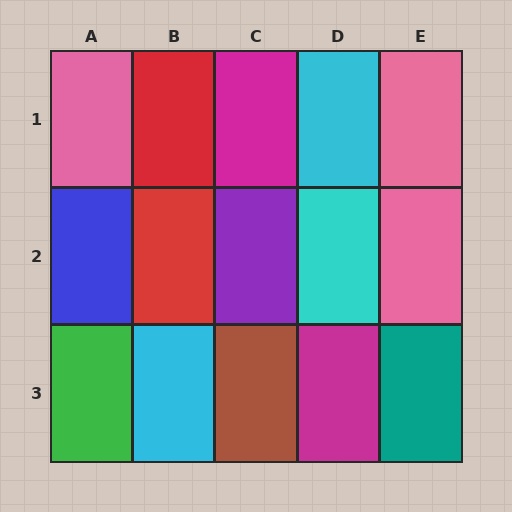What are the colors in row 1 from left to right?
Pink, red, magenta, cyan, pink.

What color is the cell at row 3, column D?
Magenta.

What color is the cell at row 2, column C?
Purple.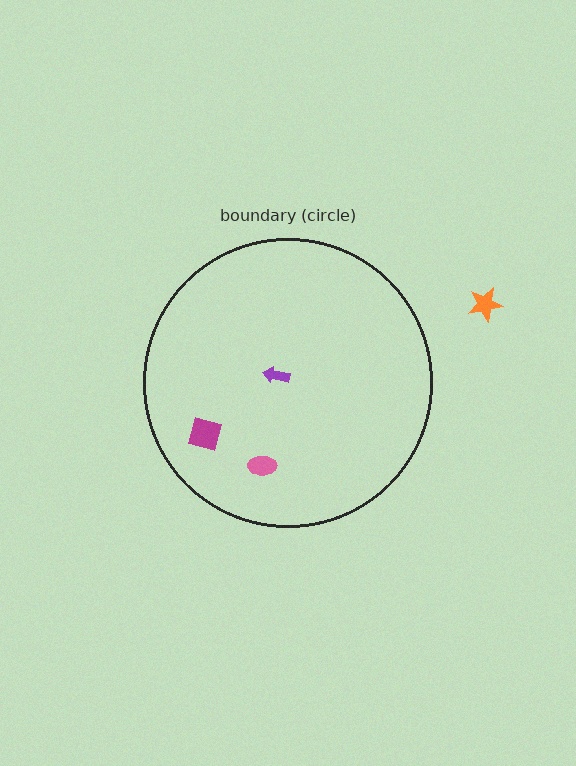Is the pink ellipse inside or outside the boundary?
Inside.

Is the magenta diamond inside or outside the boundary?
Inside.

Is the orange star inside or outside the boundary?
Outside.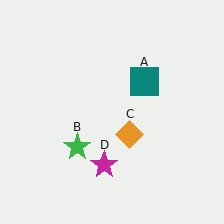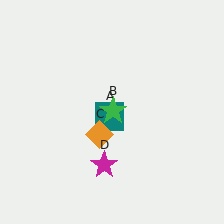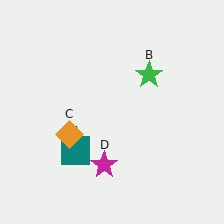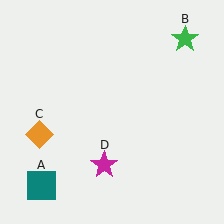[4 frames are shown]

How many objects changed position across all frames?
3 objects changed position: teal square (object A), green star (object B), orange diamond (object C).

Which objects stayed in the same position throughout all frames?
Magenta star (object D) remained stationary.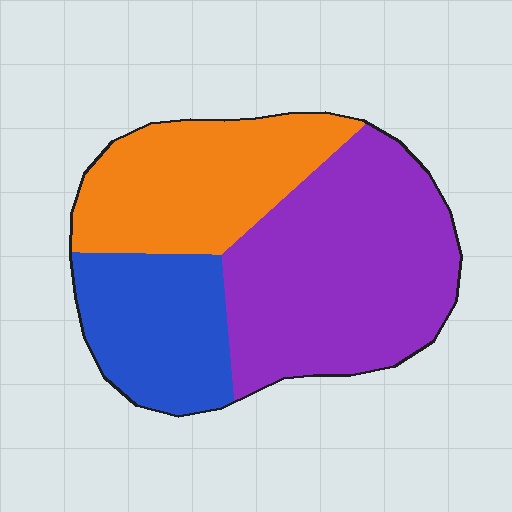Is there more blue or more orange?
Orange.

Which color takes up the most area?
Purple, at roughly 45%.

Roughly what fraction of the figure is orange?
Orange covers roughly 30% of the figure.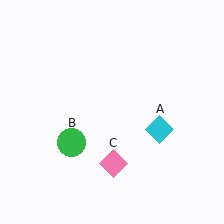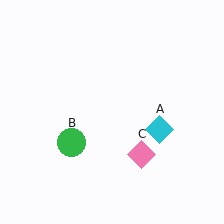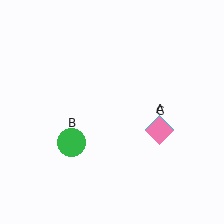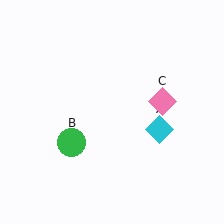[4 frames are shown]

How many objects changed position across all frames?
1 object changed position: pink diamond (object C).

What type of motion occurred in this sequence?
The pink diamond (object C) rotated counterclockwise around the center of the scene.